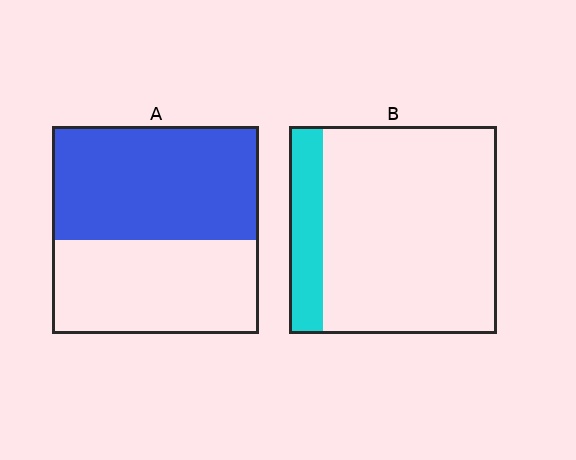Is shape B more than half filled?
No.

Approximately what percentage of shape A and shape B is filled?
A is approximately 55% and B is approximately 15%.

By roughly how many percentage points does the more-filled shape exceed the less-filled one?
By roughly 40 percentage points (A over B).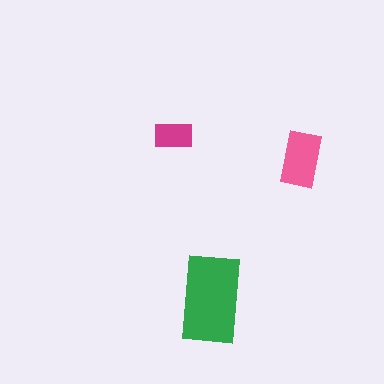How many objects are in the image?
There are 3 objects in the image.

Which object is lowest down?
The green rectangle is bottommost.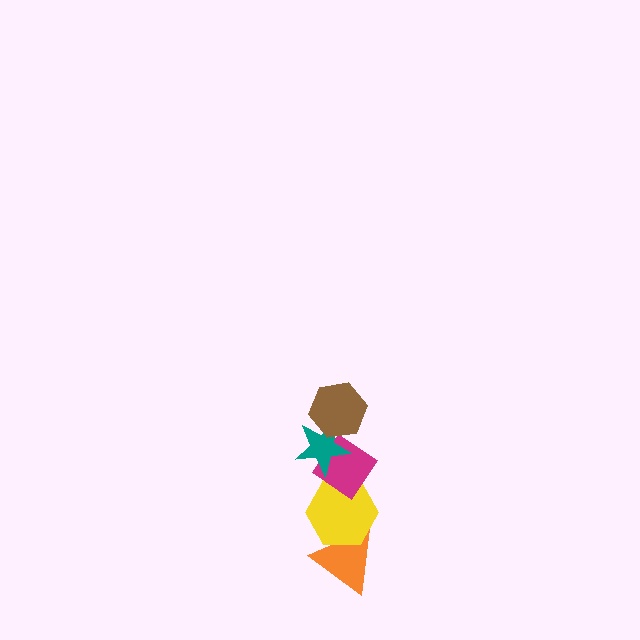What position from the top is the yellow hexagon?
The yellow hexagon is 4th from the top.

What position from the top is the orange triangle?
The orange triangle is 5th from the top.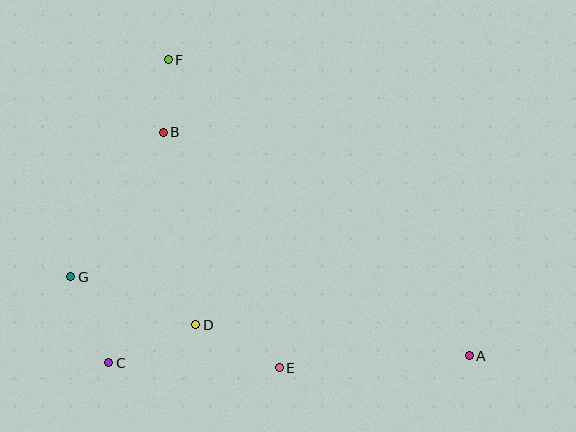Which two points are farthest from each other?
Points A and F are farthest from each other.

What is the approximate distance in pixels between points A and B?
The distance between A and B is approximately 379 pixels.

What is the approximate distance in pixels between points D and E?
The distance between D and E is approximately 94 pixels.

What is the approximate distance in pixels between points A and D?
The distance between A and D is approximately 275 pixels.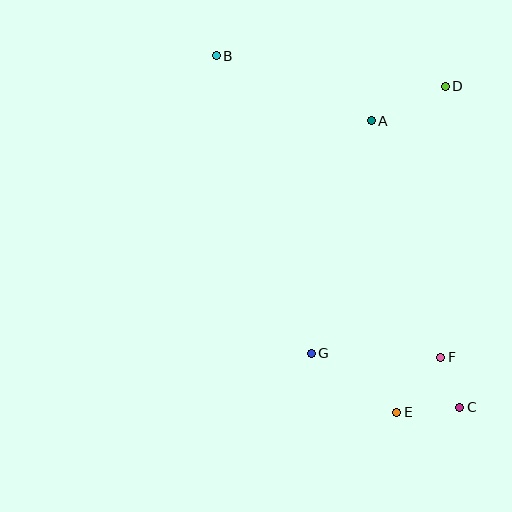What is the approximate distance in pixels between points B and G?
The distance between B and G is approximately 312 pixels.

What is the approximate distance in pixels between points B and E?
The distance between B and E is approximately 400 pixels.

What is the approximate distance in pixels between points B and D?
The distance between B and D is approximately 231 pixels.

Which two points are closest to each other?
Points C and F are closest to each other.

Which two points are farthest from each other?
Points B and C are farthest from each other.